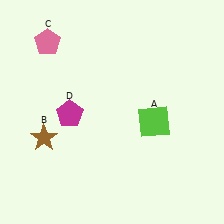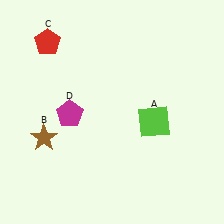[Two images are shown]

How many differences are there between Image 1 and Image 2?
There is 1 difference between the two images.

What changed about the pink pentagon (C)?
In Image 1, C is pink. In Image 2, it changed to red.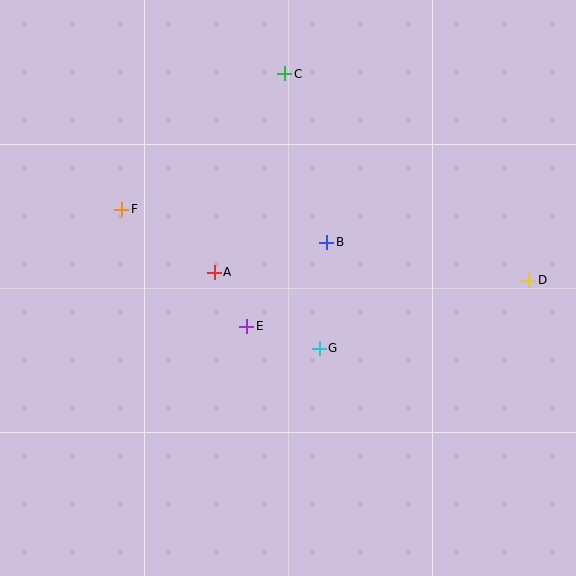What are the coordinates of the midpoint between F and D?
The midpoint between F and D is at (325, 245).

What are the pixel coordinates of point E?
Point E is at (247, 326).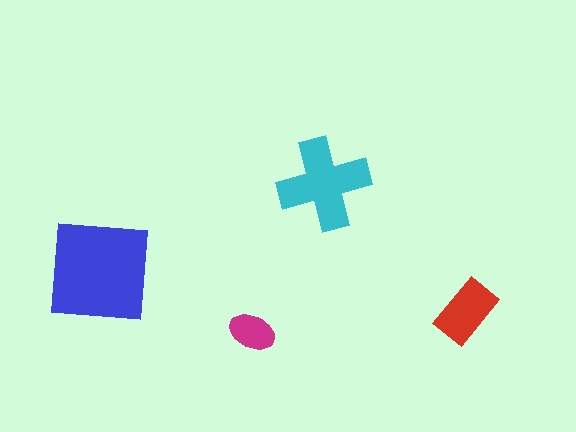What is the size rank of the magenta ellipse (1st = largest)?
4th.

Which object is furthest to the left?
The blue square is leftmost.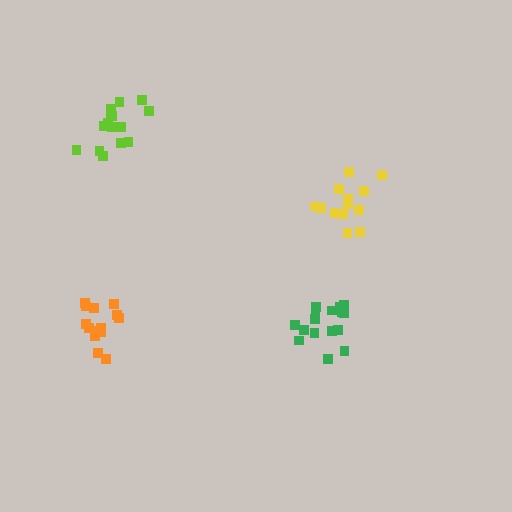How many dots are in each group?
Group 1: 14 dots, Group 2: 16 dots, Group 3: 16 dots, Group 4: 15 dots (61 total).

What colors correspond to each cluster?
The clusters are colored: yellow, green, orange, lime.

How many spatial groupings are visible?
There are 4 spatial groupings.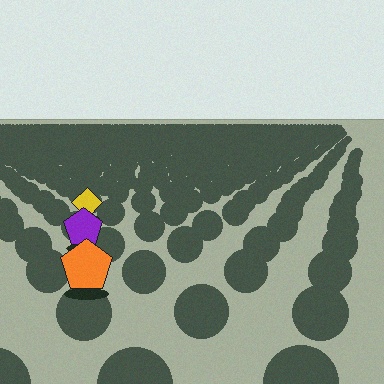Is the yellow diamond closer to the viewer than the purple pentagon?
No. The purple pentagon is closer — you can tell from the texture gradient: the ground texture is coarser near it.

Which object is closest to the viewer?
The orange pentagon is closest. The texture marks near it are larger and more spread out.